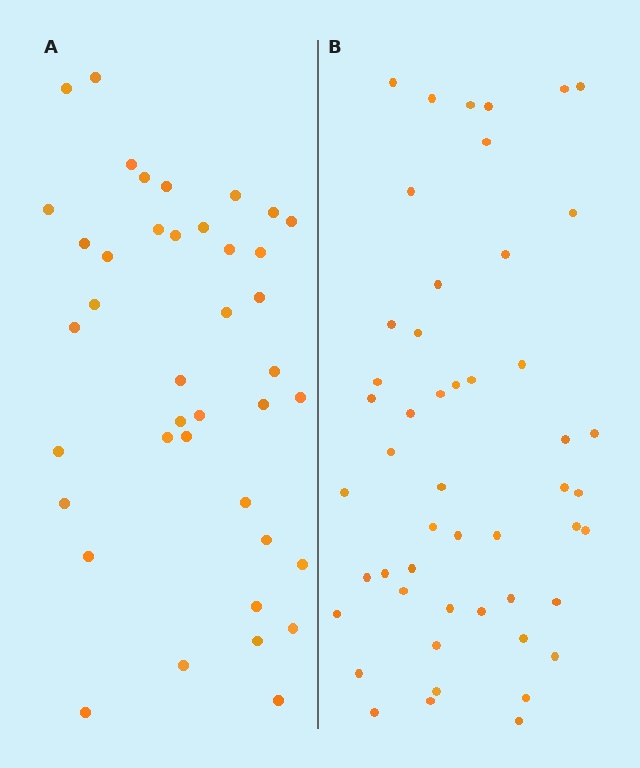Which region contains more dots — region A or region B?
Region B (the right region) has more dots.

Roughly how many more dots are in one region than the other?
Region B has roughly 10 or so more dots than region A.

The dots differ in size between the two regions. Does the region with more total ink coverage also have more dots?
No. Region A has more total ink coverage because its dots are larger, but region B actually contains more individual dots. Total area can be misleading — the number of items is what matters here.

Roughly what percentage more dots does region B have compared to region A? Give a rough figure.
About 25% more.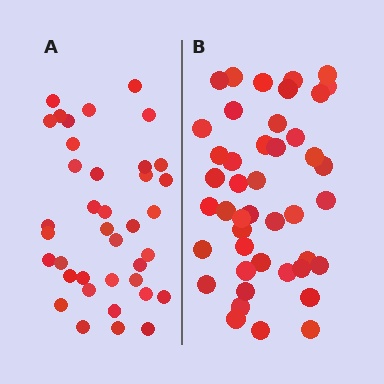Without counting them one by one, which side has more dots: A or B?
Region B (the right region) has more dots.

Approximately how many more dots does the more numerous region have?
Region B has about 6 more dots than region A.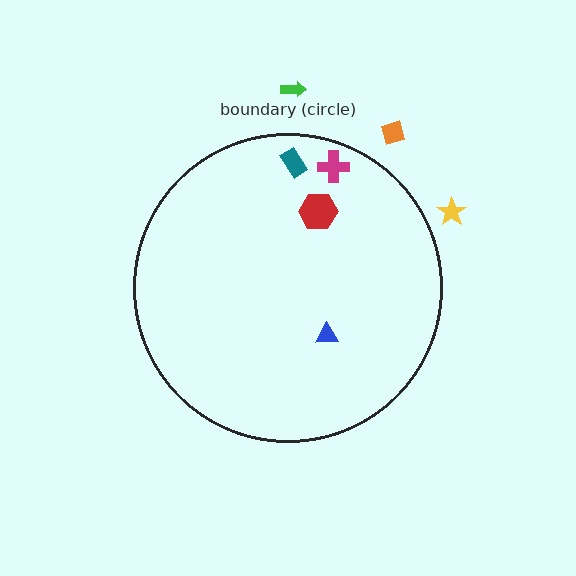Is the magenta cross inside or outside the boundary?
Inside.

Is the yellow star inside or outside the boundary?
Outside.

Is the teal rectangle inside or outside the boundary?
Inside.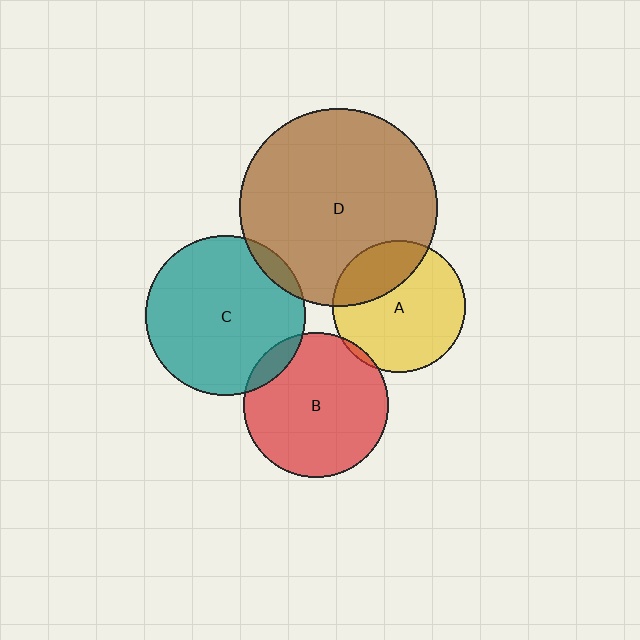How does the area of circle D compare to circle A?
Approximately 2.2 times.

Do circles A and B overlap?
Yes.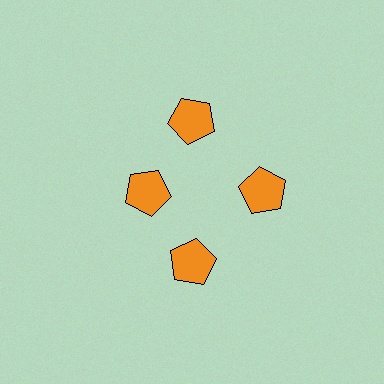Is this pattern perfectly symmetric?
No. The 4 orange pentagons are arranged in a ring, but one element near the 9 o'clock position is pulled inward toward the center, breaking the 4-fold rotational symmetry.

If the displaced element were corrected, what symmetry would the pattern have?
It would have 4-fold rotational symmetry — the pattern would map onto itself every 90 degrees.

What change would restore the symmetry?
The symmetry would be restored by moving it outward, back onto the ring so that all 4 pentagons sit at equal angles and equal distance from the center.